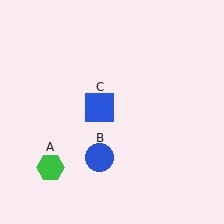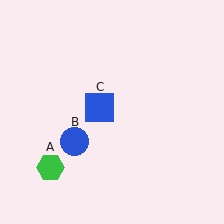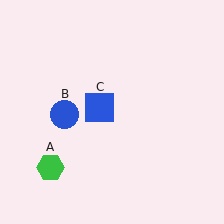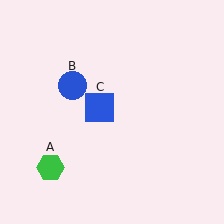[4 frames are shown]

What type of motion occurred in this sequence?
The blue circle (object B) rotated clockwise around the center of the scene.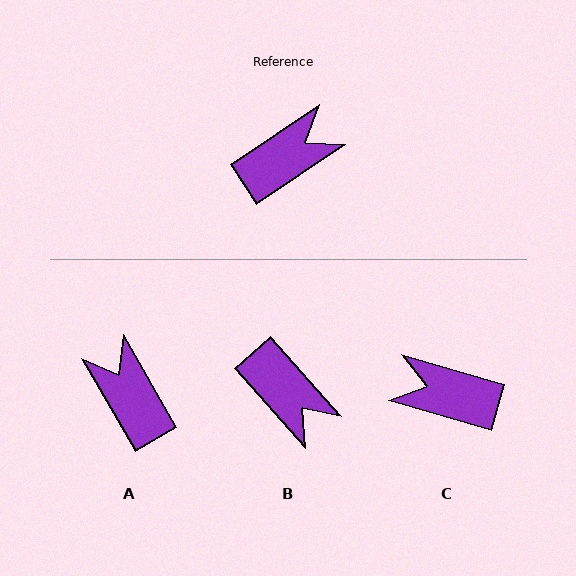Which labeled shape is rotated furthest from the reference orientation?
C, about 130 degrees away.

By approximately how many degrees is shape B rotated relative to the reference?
Approximately 82 degrees clockwise.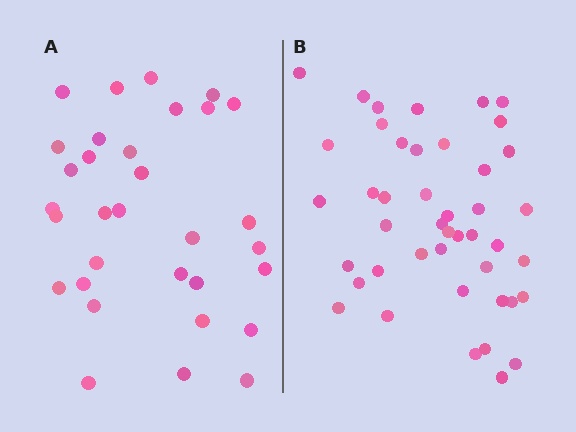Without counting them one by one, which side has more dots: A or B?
Region B (the right region) has more dots.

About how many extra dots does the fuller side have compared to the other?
Region B has roughly 12 or so more dots than region A.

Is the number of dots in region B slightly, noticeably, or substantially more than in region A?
Region B has noticeably more, but not dramatically so. The ratio is roughly 1.4 to 1.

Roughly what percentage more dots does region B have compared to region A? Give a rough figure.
About 40% more.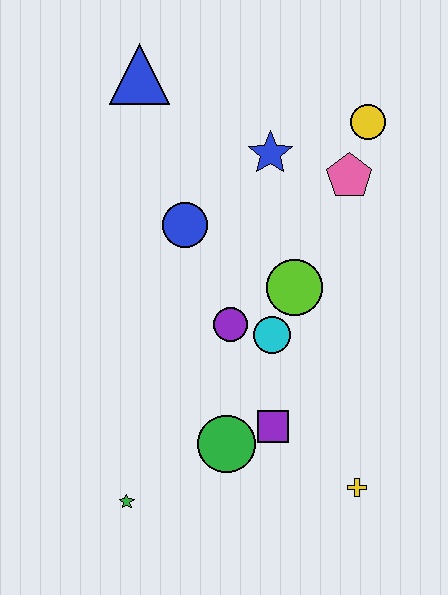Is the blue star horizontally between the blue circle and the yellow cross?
Yes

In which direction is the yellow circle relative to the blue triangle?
The yellow circle is to the right of the blue triangle.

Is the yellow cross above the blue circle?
No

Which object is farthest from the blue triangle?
The yellow cross is farthest from the blue triangle.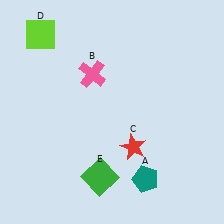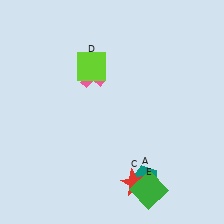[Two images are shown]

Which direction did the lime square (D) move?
The lime square (D) moved right.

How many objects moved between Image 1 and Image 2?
3 objects moved between the two images.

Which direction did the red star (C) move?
The red star (C) moved down.